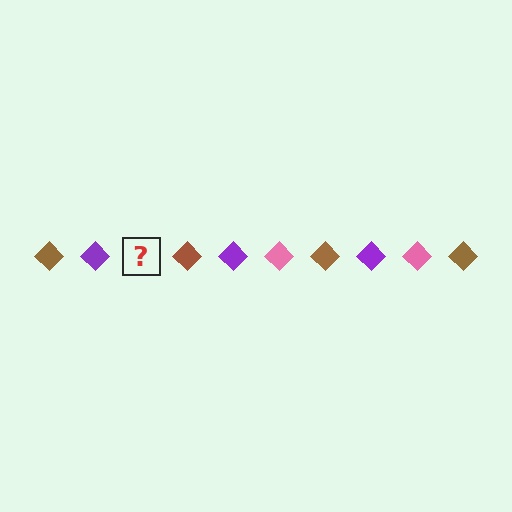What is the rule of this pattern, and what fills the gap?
The rule is that the pattern cycles through brown, purple, pink diamonds. The gap should be filled with a pink diamond.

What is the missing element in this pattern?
The missing element is a pink diamond.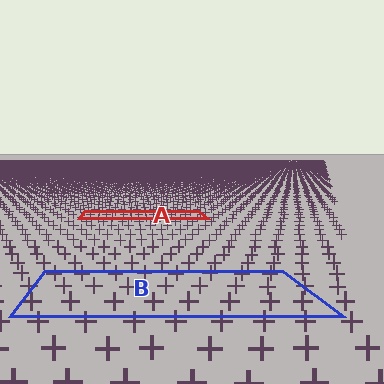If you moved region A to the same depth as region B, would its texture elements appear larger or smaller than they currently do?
They would appear larger. At a closer depth, the same texture elements are projected at a bigger on-screen size.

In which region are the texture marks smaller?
The texture marks are smaller in region A, because it is farther away.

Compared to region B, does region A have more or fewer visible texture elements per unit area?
Region A has more texture elements per unit area — they are packed more densely because it is farther away.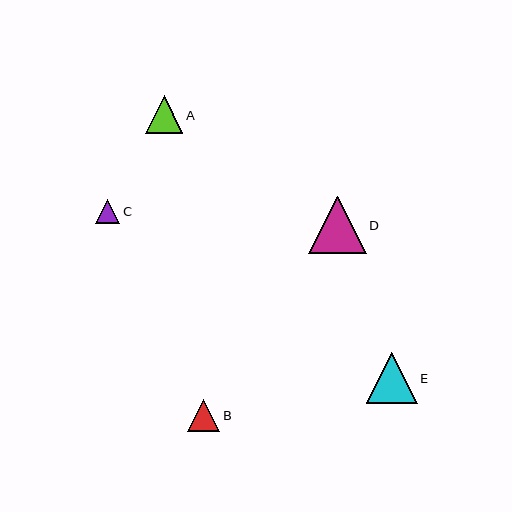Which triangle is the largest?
Triangle D is the largest with a size of approximately 57 pixels.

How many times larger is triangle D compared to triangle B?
Triangle D is approximately 1.8 times the size of triangle B.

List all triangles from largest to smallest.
From largest to smallest: D, E, A, B, C.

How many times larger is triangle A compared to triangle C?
Triangle A is approximately 1.5 times the size of triangle C.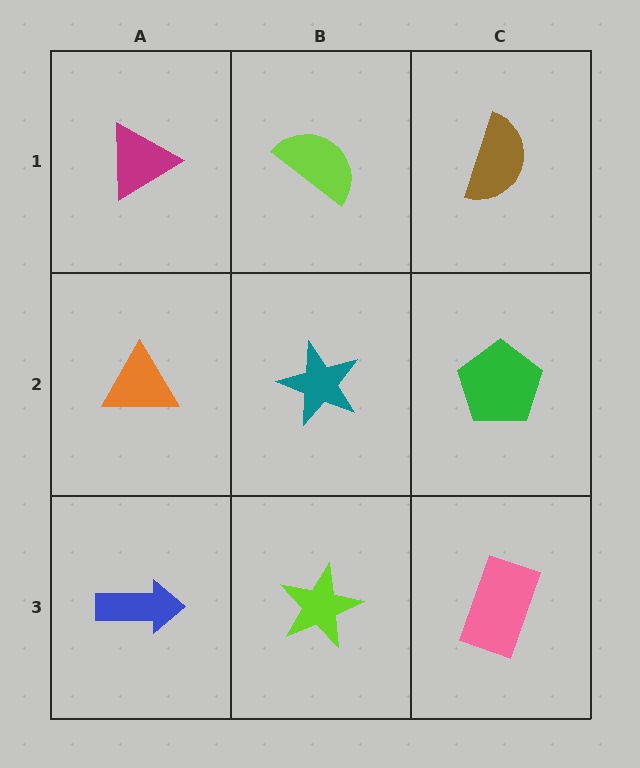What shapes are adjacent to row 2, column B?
A lime semicircle (row 1, column B), a lime star (row 3, column B), an orange triangle (row 2, column A), a green pentagon (row 2, column C).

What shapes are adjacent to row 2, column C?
A brown semicircle (row 1, column C), a pink rectangle (row 3, column C), a teal star (row 2, column B).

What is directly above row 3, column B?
A teal star.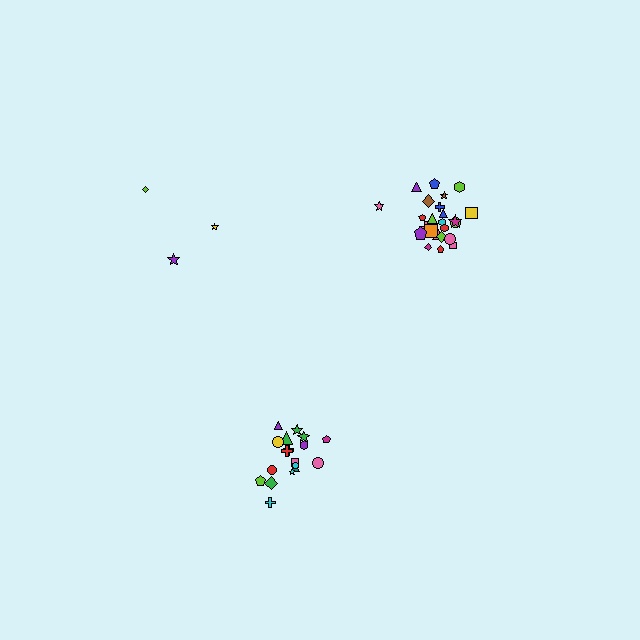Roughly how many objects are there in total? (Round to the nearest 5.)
Roughly 45 objects in total.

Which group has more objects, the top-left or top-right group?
The top-right group.